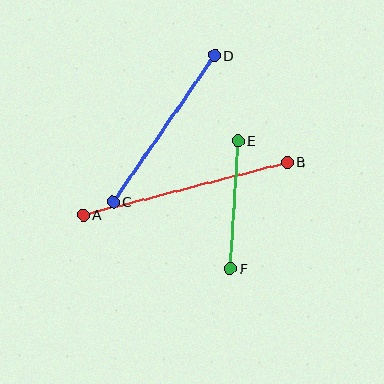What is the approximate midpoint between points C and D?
The midpoint is at approximately (164, 129) pixels.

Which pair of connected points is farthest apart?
Points A and B are farthest apart.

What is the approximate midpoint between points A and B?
The midpoint is at approximately (185, 189) pixels.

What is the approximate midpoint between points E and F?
The midpoint is at approximately (234, 204) pixels.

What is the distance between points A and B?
The distance is approximately 210 pixels.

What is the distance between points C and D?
The distance is approximately 178 pixels.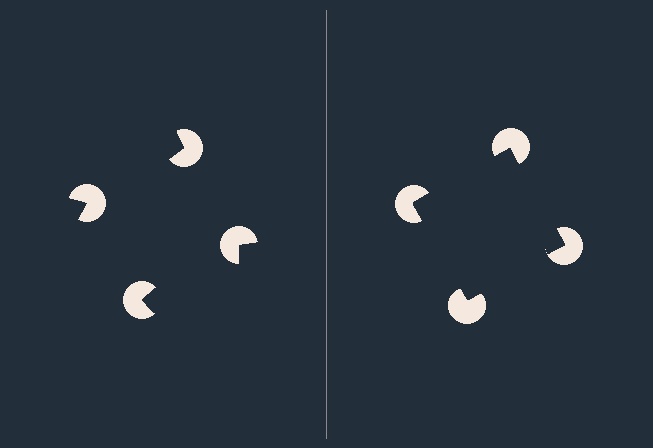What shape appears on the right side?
An illusory square.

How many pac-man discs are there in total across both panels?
8 — 4 on each side.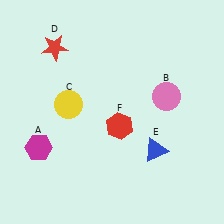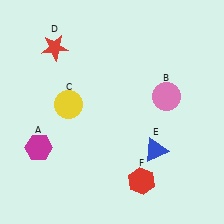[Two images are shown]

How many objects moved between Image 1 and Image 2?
1 object moved between the two images.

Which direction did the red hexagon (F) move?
The red hexagon (F) moved down.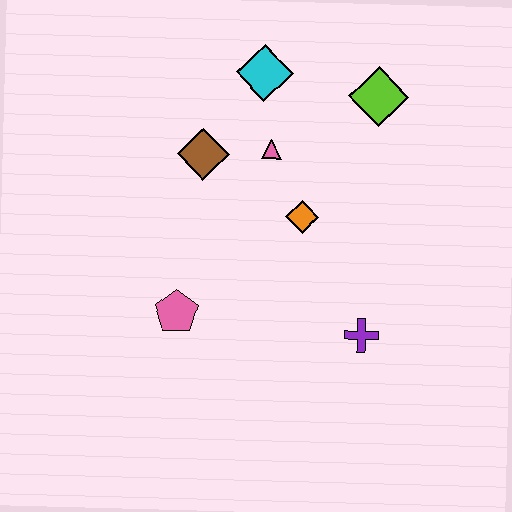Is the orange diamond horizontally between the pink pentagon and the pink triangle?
No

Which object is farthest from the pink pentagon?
The lime diamond is farthest from the pink pentagon.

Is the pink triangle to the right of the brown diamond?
Yes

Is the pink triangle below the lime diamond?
Yes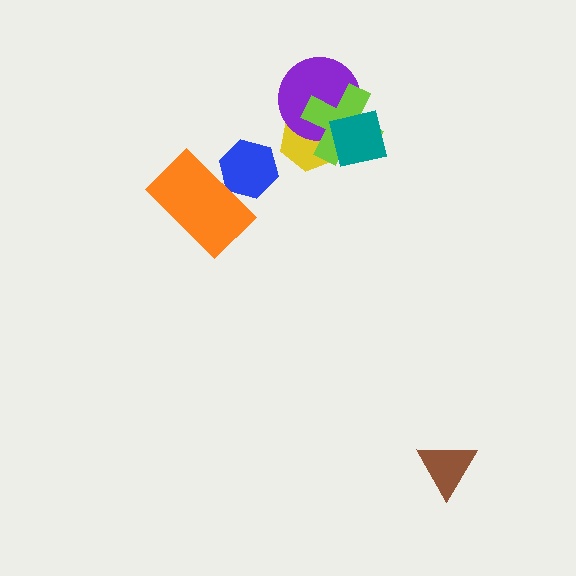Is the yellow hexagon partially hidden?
Yes, it is partially covered by another shape.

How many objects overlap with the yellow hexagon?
3 objects overlap with the yellow hexagon.